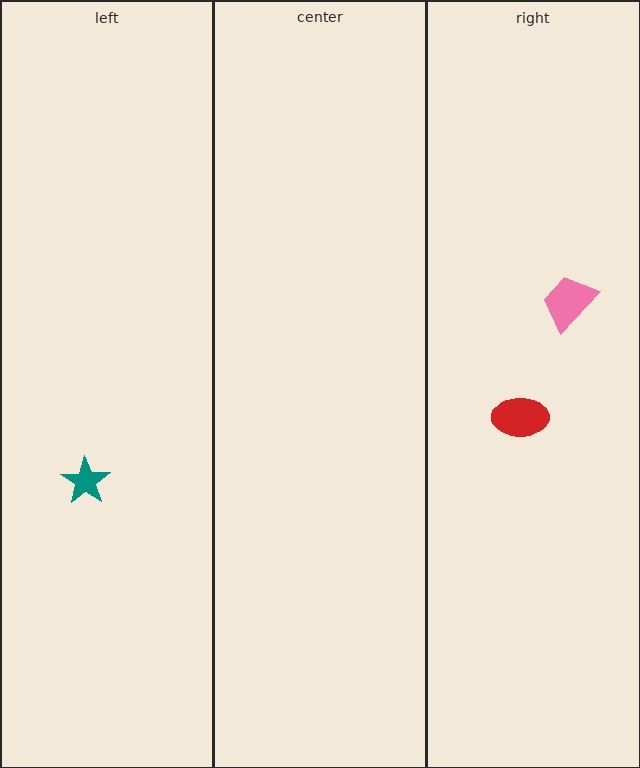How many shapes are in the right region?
2.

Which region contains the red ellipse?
The right region.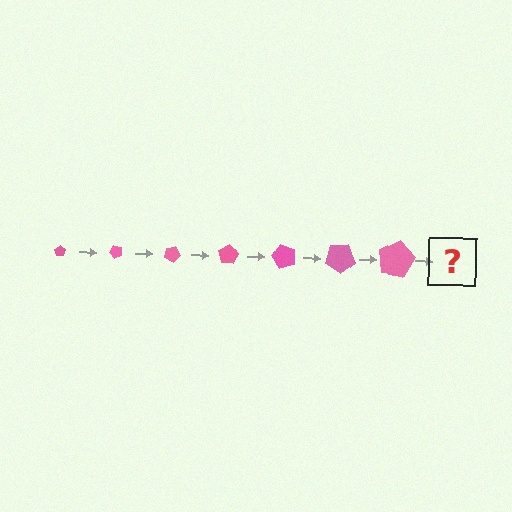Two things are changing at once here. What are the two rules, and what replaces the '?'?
The two rules are that the pentagon grows larger each step and it rotates 50 degrees each step. The '?' should be a pentagon, larger than the previous one and rotated 350 degrees from the start.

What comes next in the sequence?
The next element should be a pentagon, larger than the previous one and rotated 350 degrees from the start.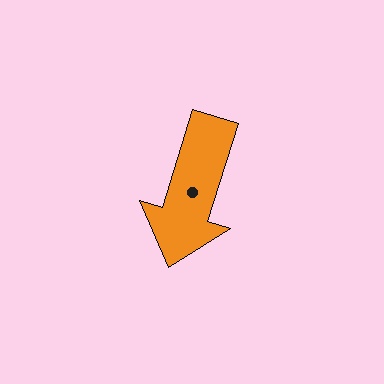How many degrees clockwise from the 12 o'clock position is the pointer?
Approximately 197 degrees.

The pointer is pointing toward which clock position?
Roughly 7 o'clock.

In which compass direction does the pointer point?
South.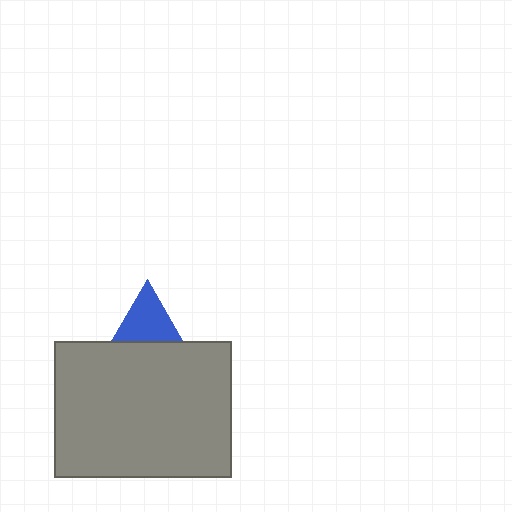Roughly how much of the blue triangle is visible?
About half of it is visible (roughly 55%).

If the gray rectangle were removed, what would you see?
You would see the complete blue triangle.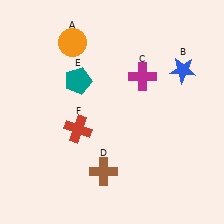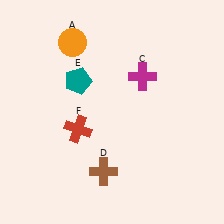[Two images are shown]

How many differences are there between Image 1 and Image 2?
There is 1 difference between the two images.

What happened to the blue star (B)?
The blue star (B) was removed in Image 2. It was in the top-right area of Image 1.